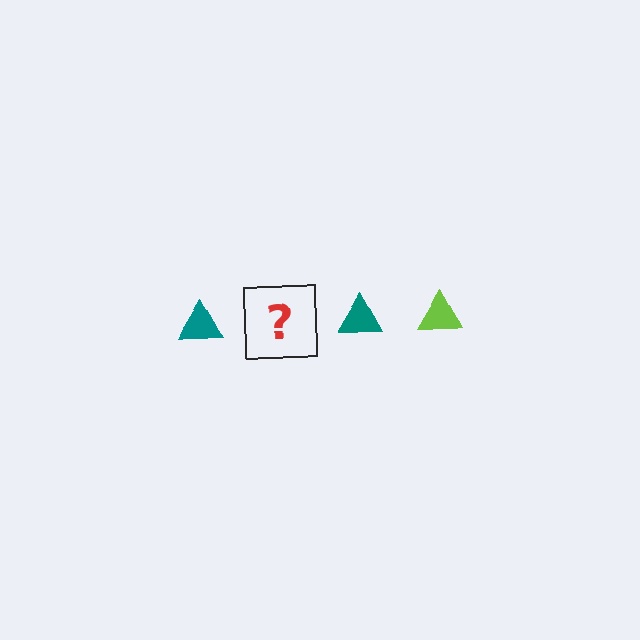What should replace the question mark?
The question mark should be replaced with a lime triangle.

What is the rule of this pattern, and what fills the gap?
The rule is that the pattern cycles through teal, lime triangles. The gap should be filled with a lime triangle.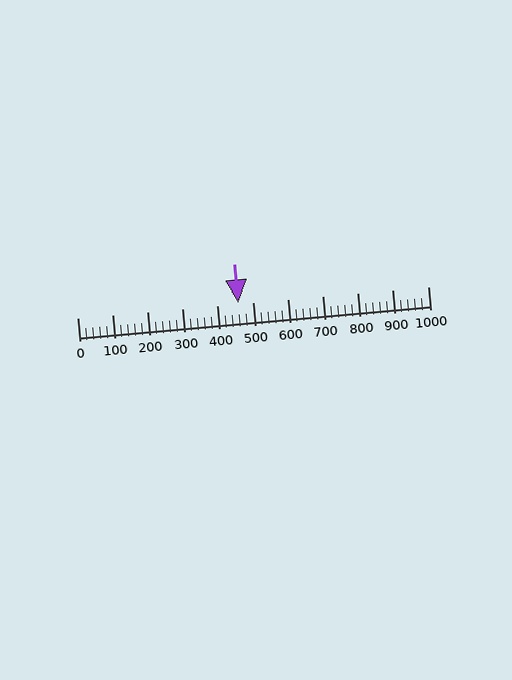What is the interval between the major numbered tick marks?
The major tick marks are spaced 100 units apart.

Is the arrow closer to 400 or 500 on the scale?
The arrow is closer to 500.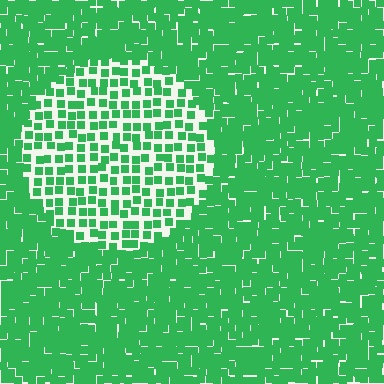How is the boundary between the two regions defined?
The boundary is defined by a change in element density (approximately 2.2x ratio). All elements are the same color, size, and shape.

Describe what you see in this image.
The image contains small green elements arranged at two different densities. A circle-shaped region is visible where the elements are less densely packed than the surrounding area.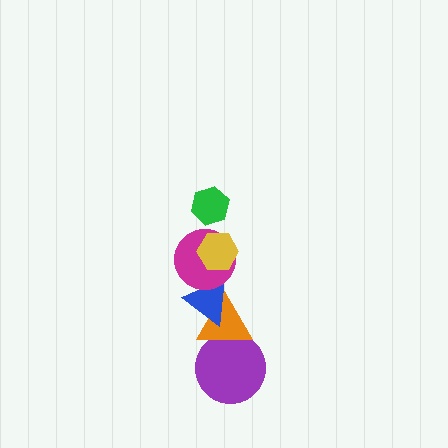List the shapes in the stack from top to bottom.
From top to bottom: the green hexagon, the yellow hexagon, the magenta circle, the blue triangle, the orange triangle, the purple circle.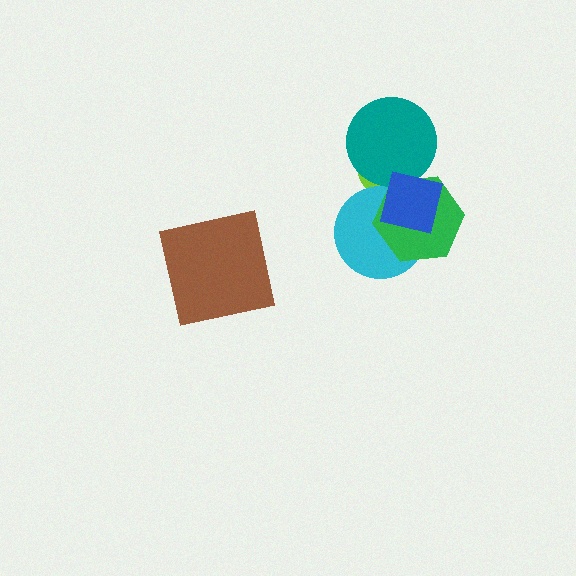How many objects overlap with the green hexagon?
4 objects overlap with the green hexagon.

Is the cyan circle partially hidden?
Yes, it is partially covered by another shape.